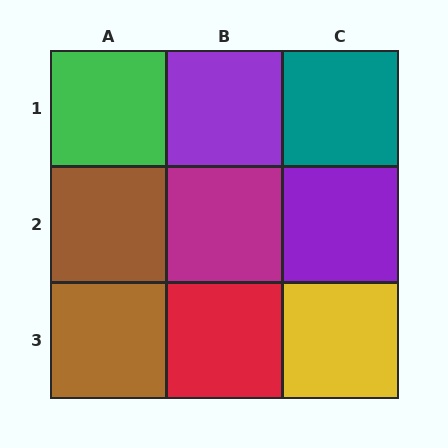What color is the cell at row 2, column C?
Purple.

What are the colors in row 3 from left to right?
Brown, red, yellow.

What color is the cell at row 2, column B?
Magenta.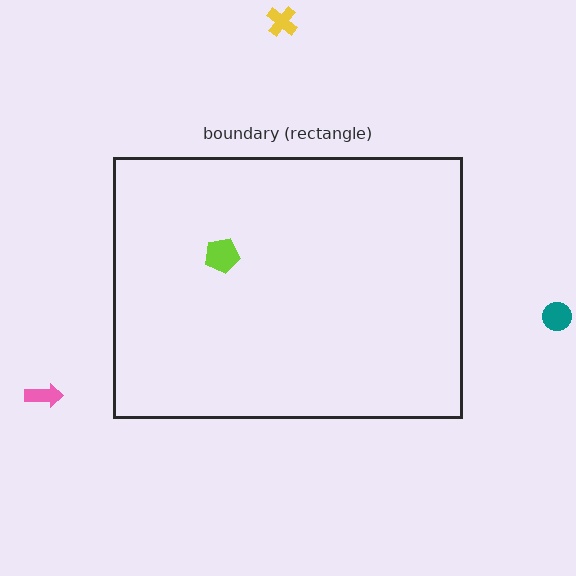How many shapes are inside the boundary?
1 inside, 3 outside.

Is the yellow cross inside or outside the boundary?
Outside.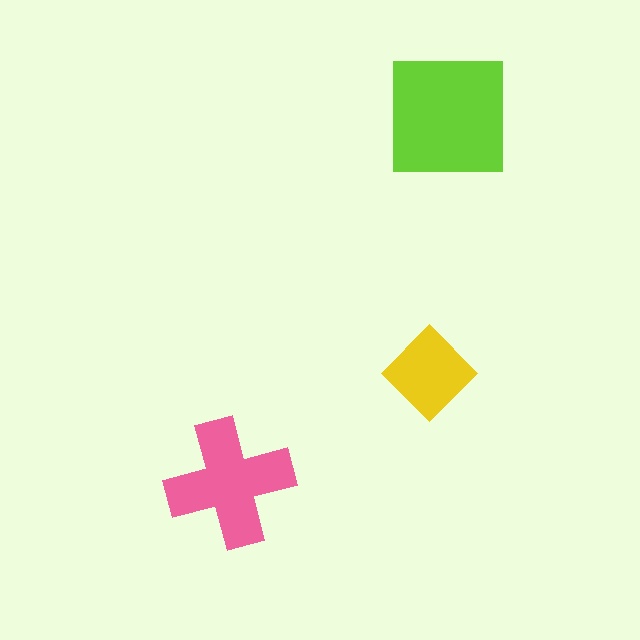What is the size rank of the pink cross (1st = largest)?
2nd.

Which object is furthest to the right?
The lime square is rightmost.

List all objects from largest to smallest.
The lime square, the pink cross, the yellow diamond.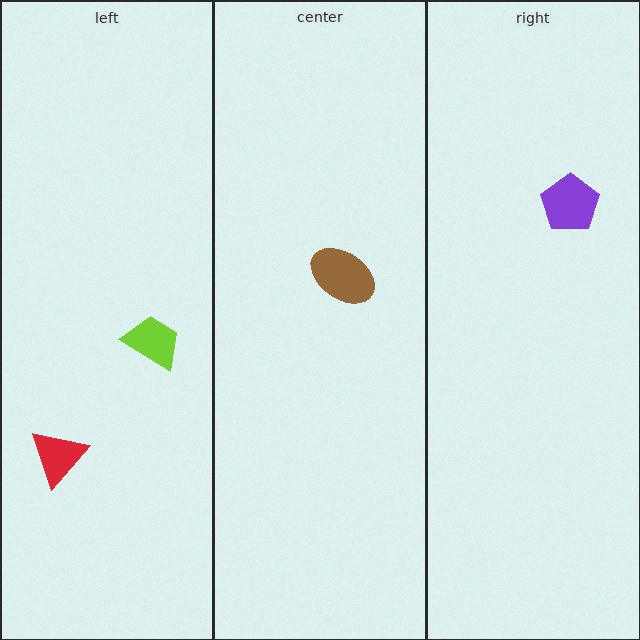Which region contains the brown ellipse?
The center region.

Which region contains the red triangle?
The left region.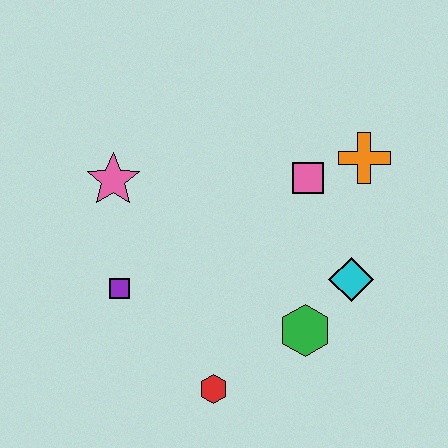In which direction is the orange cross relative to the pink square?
The orange cross is to the right of the pink square.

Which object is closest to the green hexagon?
The cyan diamond is closest to the green hexagon.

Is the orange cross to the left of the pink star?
No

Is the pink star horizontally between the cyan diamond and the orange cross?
No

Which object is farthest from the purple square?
The orange cross is farthest from the purple square.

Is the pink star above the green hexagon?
Yes